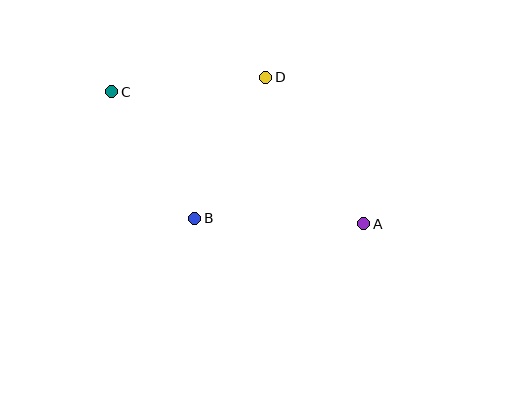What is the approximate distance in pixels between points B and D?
The distance between B and D is approximately 158 pixels.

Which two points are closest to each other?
Points B and C are closest to each other.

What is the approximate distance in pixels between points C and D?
The distance between C and D is approximately 155 pixels.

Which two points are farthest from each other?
Points A and C are farthest from each other.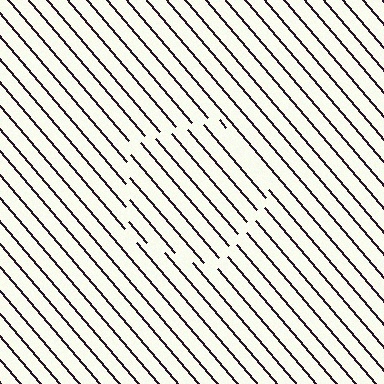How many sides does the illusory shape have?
5 sides — the line-ends trace a pentagon.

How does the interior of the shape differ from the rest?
The interior of the shape contains the same grating, shifted by half a period — the contour is defined by the phase discontinuity where line-ends from the inner and outer gratings abut.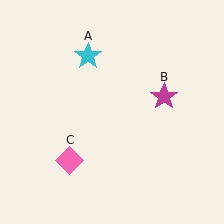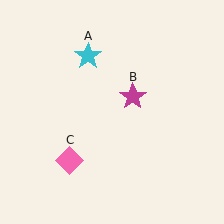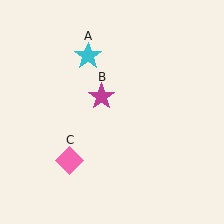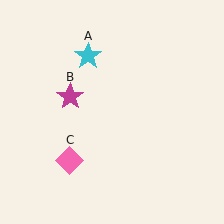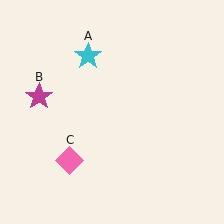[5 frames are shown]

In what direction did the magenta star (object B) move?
The magenta star (object B) moved left.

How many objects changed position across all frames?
1 object changed position: magenta star (object B).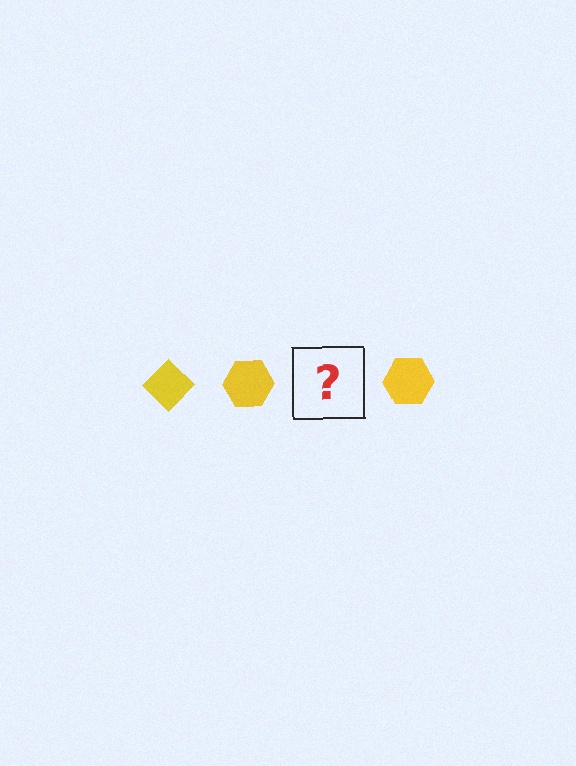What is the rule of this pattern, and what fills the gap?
The rule is that the pattern cycles through diamond, hexagon shapes in yellow. The gap should be filled with a yellow diamond.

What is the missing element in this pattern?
The missing element is a yellow diamond.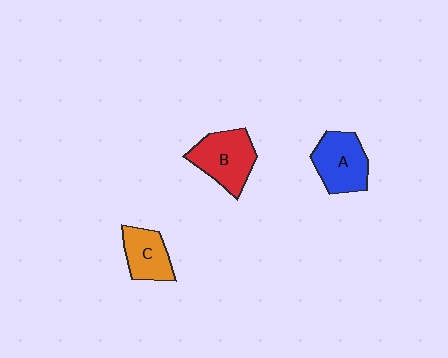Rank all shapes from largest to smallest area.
From largest to smallest: B (red), A (blue), C (orange).